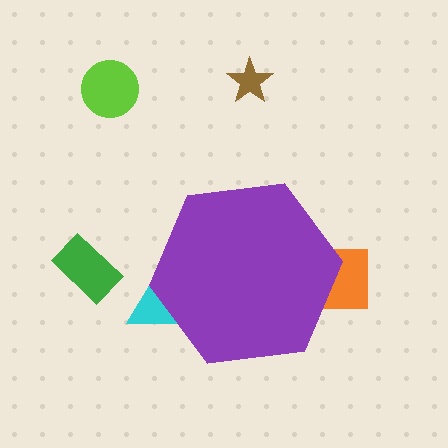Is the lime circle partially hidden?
No, the lime circle is fully visible.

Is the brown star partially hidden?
No, the brown star is fully visible.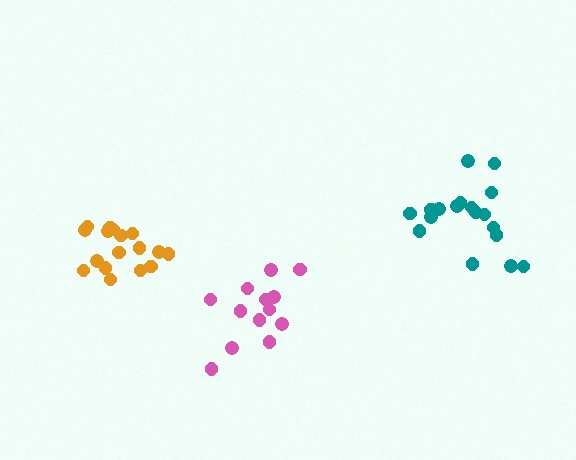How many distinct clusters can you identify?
There are 3 distinct clusters.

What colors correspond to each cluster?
The clusters are colored: pink, orange, teal.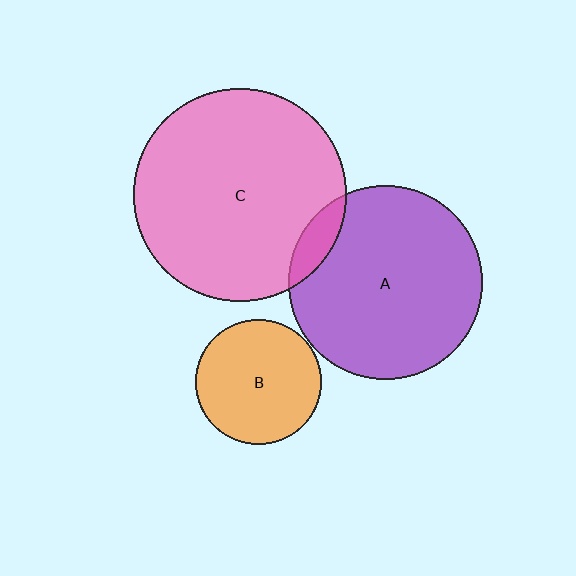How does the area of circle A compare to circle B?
Approximately 2.4 times.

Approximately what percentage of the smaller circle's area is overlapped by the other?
Approximately 10%.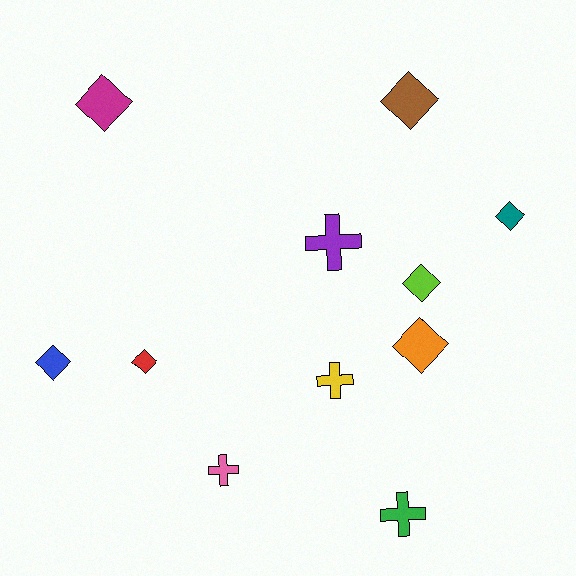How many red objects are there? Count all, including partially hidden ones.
There is 1 red object.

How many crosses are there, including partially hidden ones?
There are 4 crosses.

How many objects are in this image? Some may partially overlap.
There are 11 objects.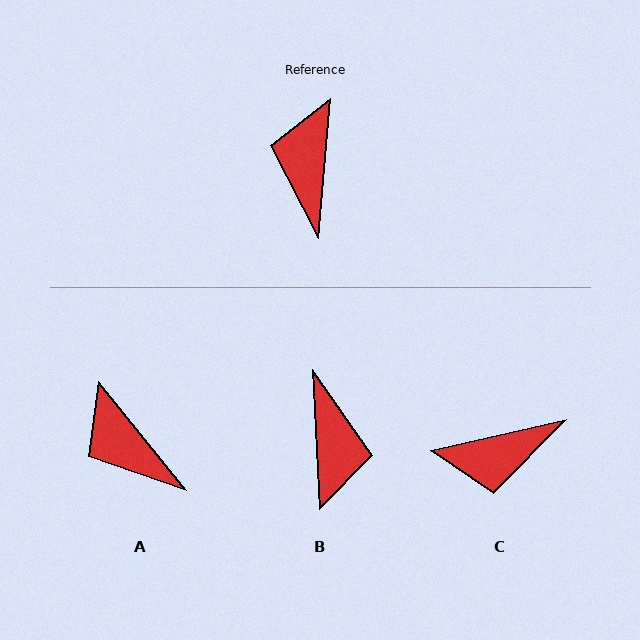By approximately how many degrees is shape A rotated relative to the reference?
Approximately 44 degrees counter-clockwise.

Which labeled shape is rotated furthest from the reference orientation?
B, about 173 degrees away.